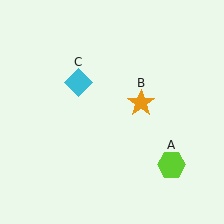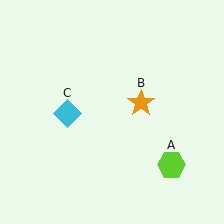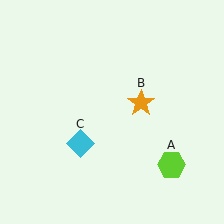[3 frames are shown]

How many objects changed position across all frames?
1 object changed position: cyan diamond (object C).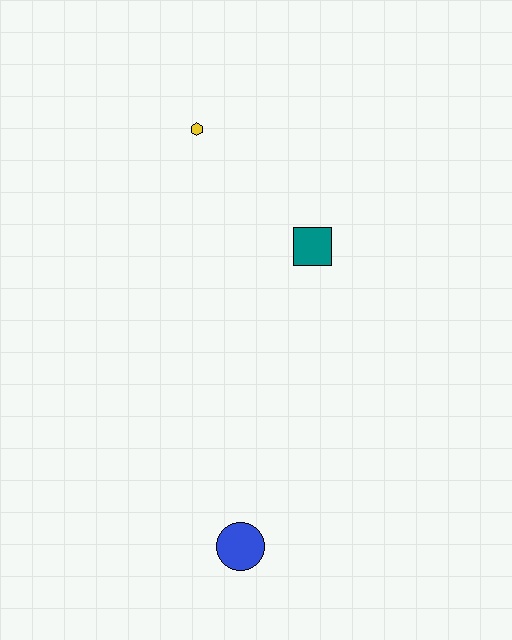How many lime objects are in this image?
There are no lime objects.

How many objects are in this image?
There are 3 objects.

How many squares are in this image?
There is 1 square.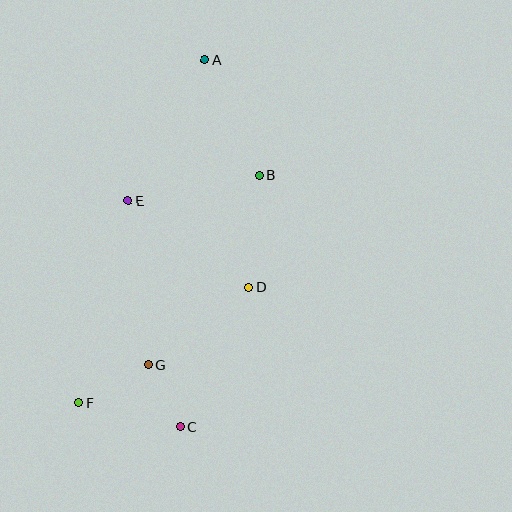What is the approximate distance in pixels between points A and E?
The distance between A and E is approximately 160 pixels.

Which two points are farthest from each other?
Points A and C are farthest from each other.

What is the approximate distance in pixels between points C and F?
The distance between C and F is approximately 104 pixels.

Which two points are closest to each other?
Points C and G are closest to each other.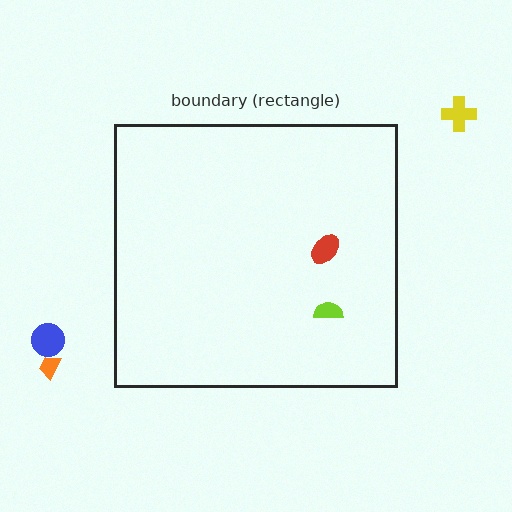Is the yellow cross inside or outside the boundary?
Outside.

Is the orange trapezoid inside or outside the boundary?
Outside.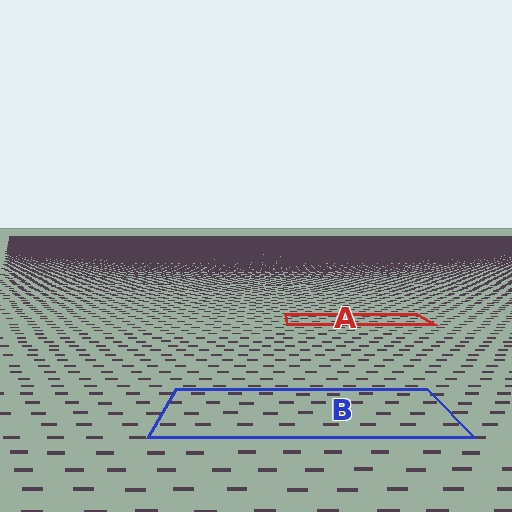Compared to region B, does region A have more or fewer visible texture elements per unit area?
Region A has more texture elements per unit area — they are packed more densely because it is farther away.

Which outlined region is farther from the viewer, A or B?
Region A is farther from the viewer — the texture elements inside it appear smaller and more densely packed.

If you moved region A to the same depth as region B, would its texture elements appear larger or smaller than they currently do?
They would appear larger. At a closer depth, the same texture elements are projected at a bigger on-screen size.